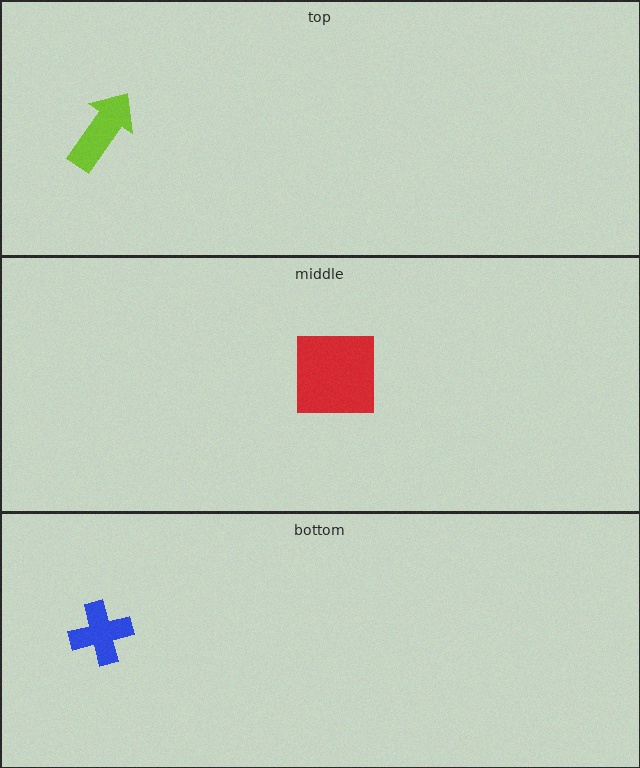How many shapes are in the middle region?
1.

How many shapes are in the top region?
1.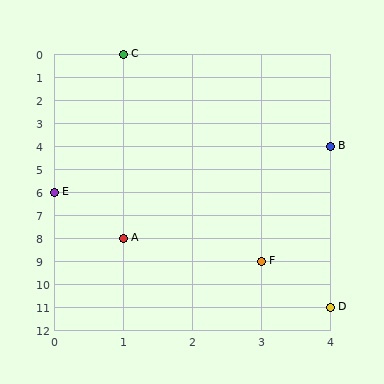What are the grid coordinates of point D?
Point D is at grid coordinates (4, 11).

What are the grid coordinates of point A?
Point A is at grid coordinates (1, 8).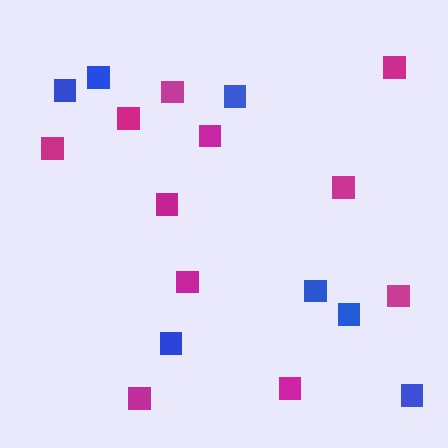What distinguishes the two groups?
There are 2 groups: one group of magenta squares (11) and one group of blue squares (7).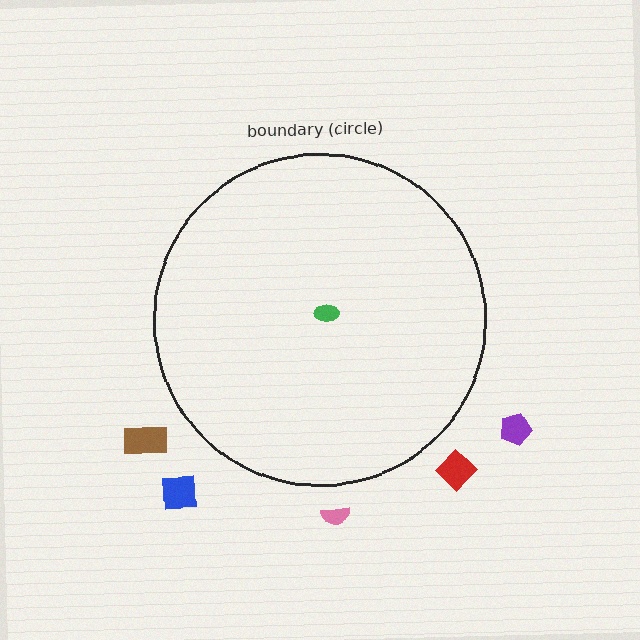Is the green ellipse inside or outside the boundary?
Inside.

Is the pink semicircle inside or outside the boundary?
Outside.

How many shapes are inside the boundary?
1 inside, 5 outside.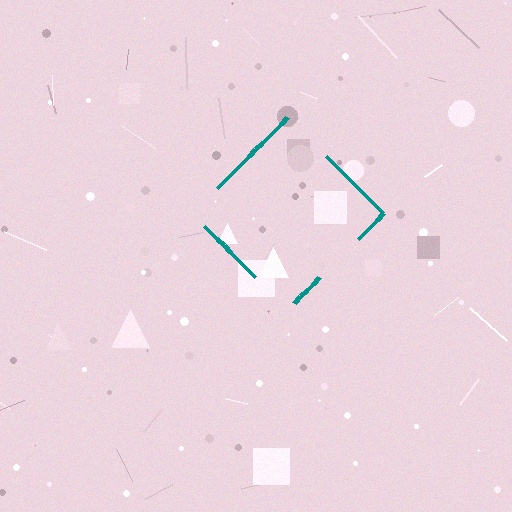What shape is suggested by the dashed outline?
The dashed outline suggests a diamond.